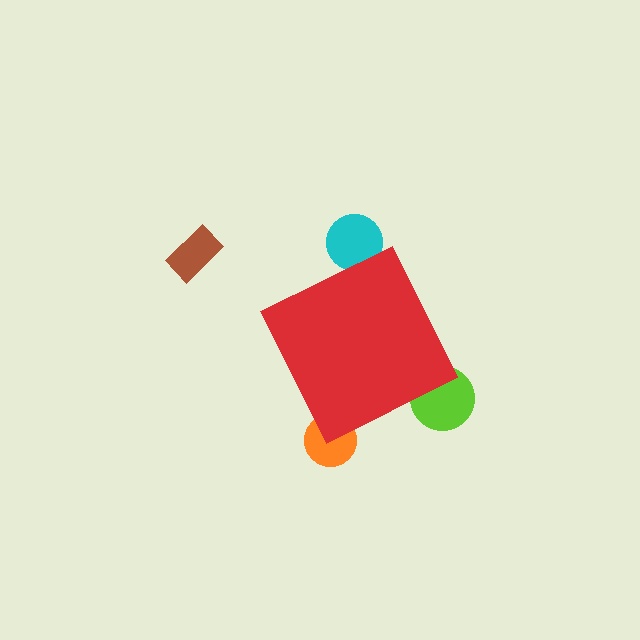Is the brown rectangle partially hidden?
No, the brown rectangle is fully visible.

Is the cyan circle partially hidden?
Yes, the cyan circle is partially hidden behind the red diamond.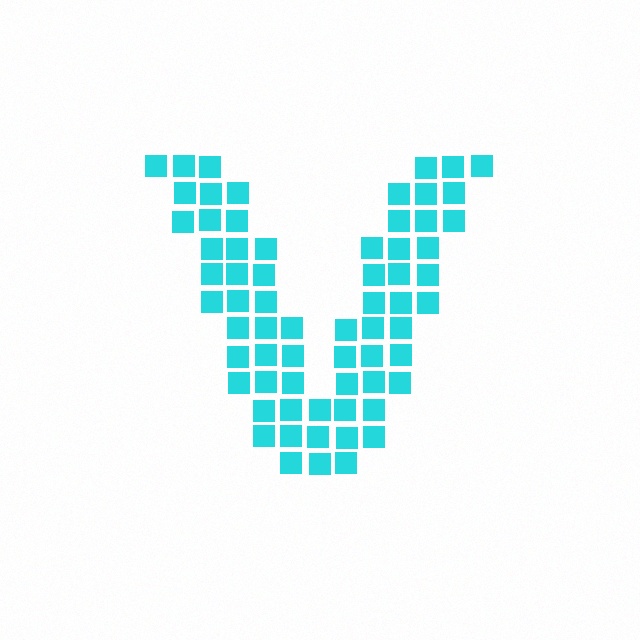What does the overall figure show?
The overall figure shows the letter V.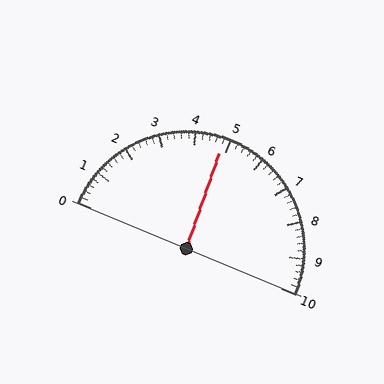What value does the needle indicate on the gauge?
The needle indicates approximately 4.8.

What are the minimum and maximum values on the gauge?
The gauge ranges from 0 to 10.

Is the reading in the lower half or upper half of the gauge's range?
The reading is in the lower half of the range (0 to 10).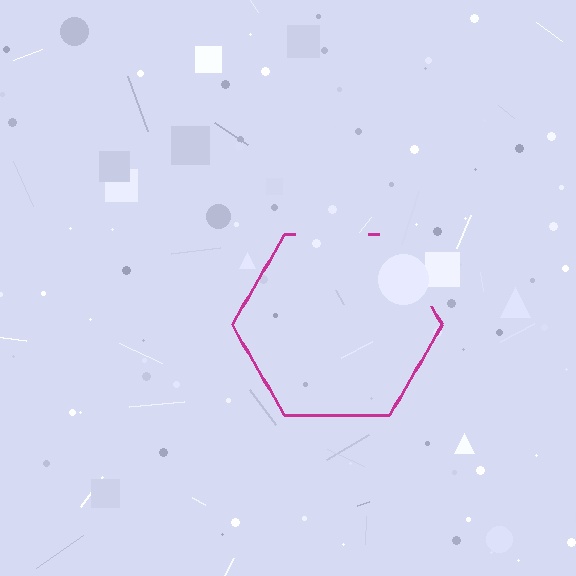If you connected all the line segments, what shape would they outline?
They would outline a hexagon.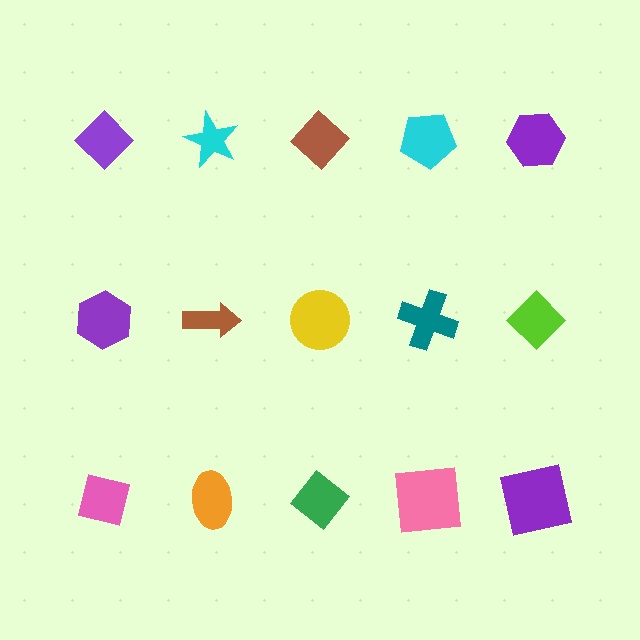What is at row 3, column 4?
A pink square.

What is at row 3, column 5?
A purple square.